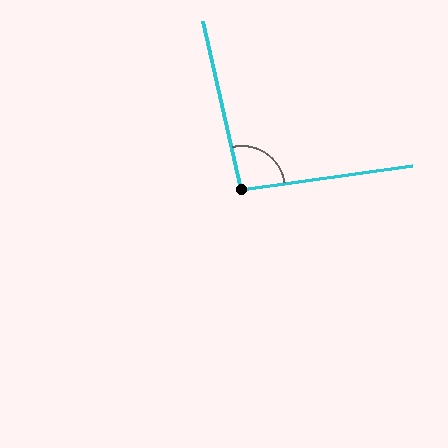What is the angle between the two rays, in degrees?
Approximately 95 degrees.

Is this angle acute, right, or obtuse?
It is approximately a right angle.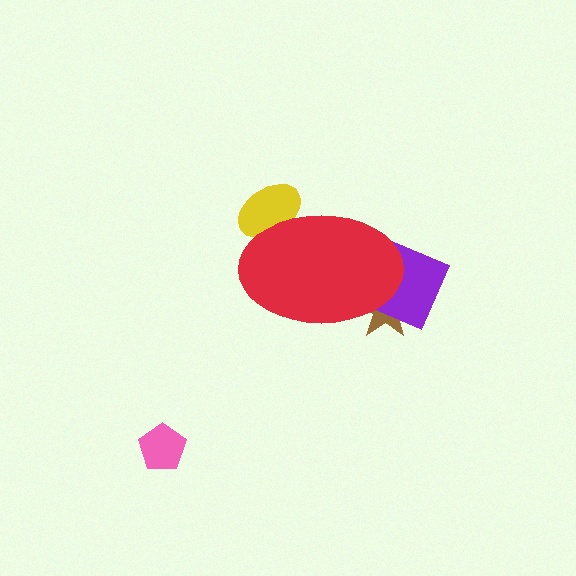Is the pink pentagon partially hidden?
No, the pink pentagon is fully visible.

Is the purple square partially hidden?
Yes, the purple square is partially hidden behind the red ellipse.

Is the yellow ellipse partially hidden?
Yes, the yellow ellipse is partially hidden behind the red ellipse.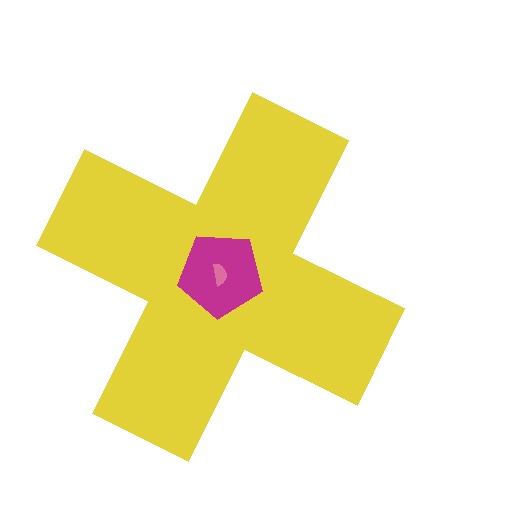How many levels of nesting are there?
3.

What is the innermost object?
The pink semicircle.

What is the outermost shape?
The yellow cross.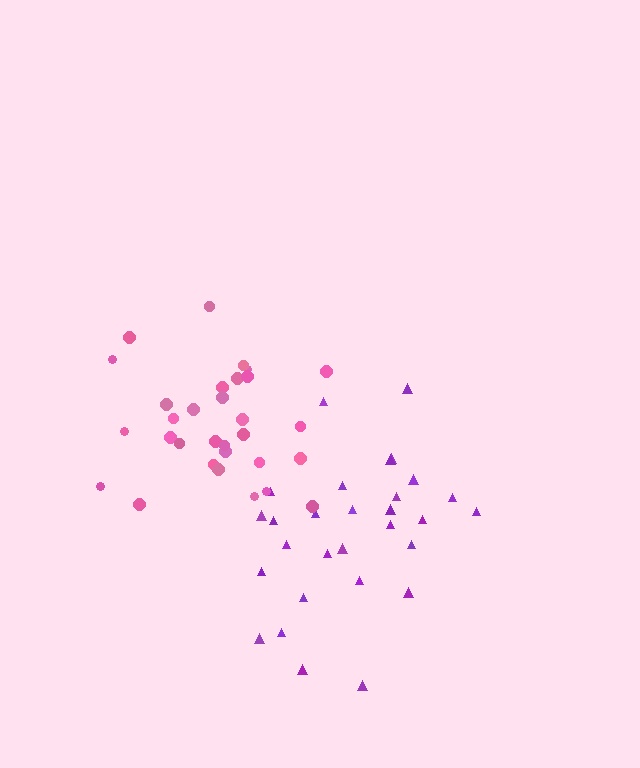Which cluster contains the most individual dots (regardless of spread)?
Pink (32).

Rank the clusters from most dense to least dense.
purple, pink.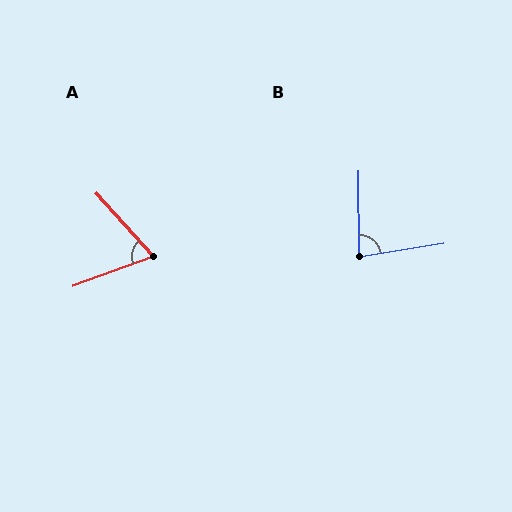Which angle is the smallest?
A, at approximately 68 degrees.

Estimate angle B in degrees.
Approximately 81 degrees.